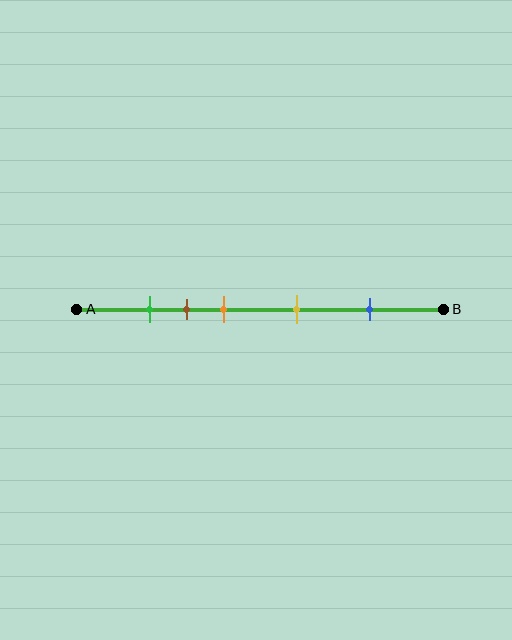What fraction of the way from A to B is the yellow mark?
The yellow mark is approximately 60% (0.6) of the way from A to B.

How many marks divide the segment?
There are 5 marks dividing the segment.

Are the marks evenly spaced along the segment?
No, the marks are not evenly spaced.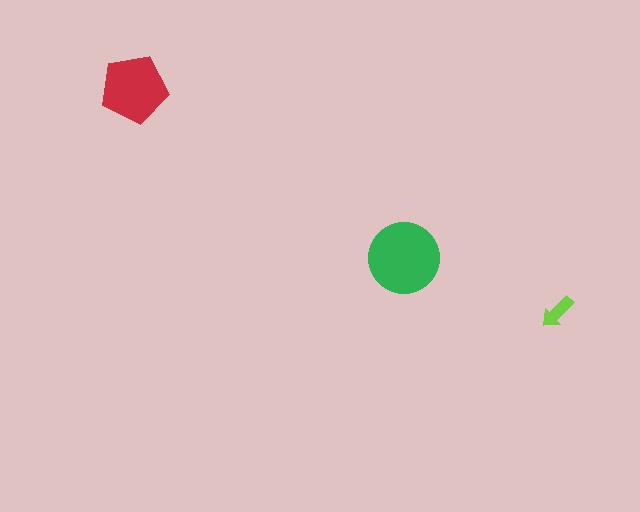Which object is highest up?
The red pentagon is topmost.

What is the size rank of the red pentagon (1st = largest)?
2nd.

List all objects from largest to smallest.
The green circle, the red pentagon, the lime arrow.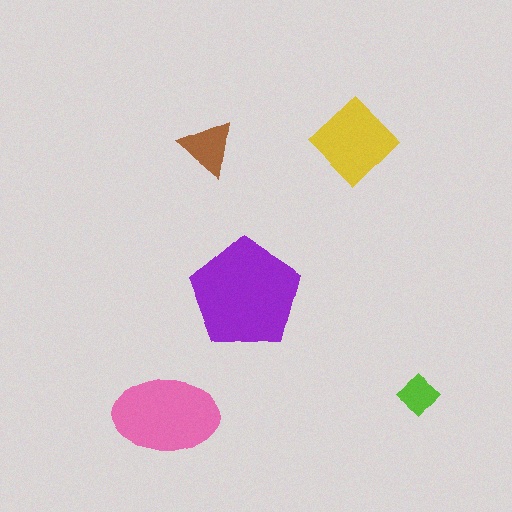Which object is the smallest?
The lime diamond.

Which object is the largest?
The purple pentagon.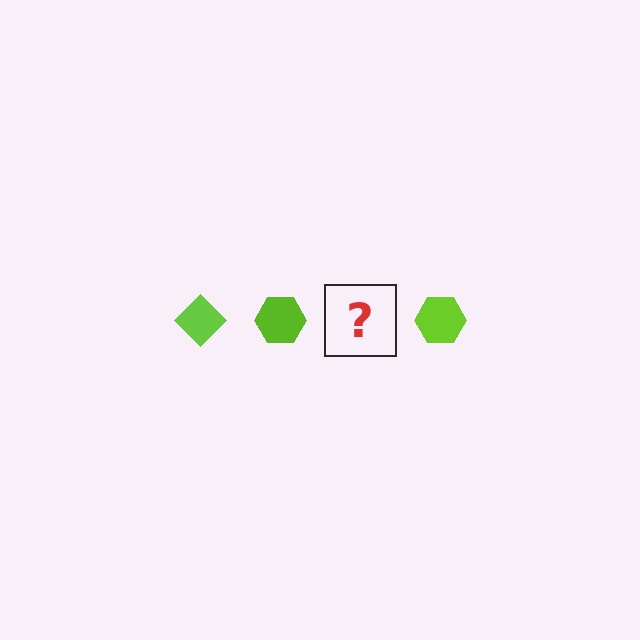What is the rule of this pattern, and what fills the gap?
The rule is that the pattern cycles through diamond, hexagon shapes in lime. The gap should be filled with a lime diamond.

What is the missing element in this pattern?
The missing element is a lime diamond.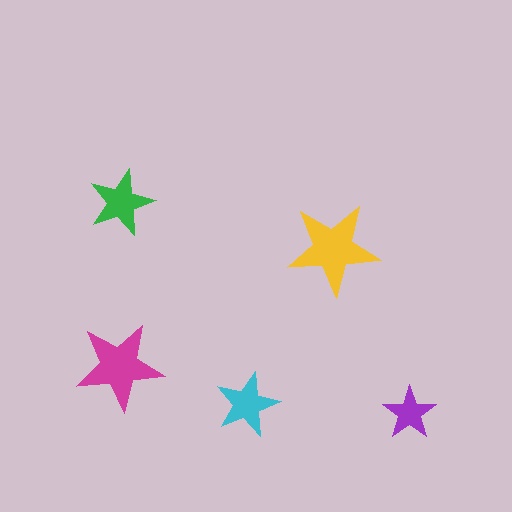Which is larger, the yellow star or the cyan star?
The yellow one.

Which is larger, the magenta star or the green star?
The magenta one.